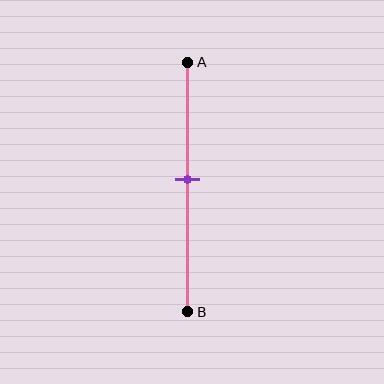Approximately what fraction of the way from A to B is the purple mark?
The purple mark is approximately 45% of the way from A to B.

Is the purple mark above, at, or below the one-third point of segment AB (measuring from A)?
The purple mark is below the one-third point of segment AB.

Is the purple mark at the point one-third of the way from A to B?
No, the mark is at about 45% from A, not at the 33% one-third point.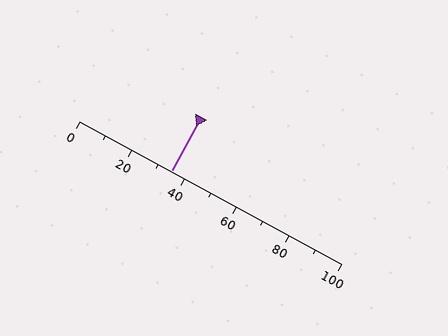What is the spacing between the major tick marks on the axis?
The major ticks are spaced 20 apart.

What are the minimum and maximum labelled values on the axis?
The axis runs from 0 to 100.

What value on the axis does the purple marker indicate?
The marker indicates approximately 35.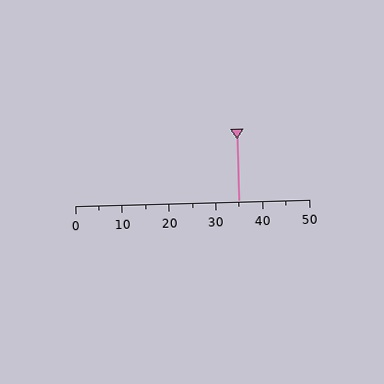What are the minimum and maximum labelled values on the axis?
The axis runs from 0 to 50.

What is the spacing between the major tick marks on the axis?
The major ticks are spaced 10 apart.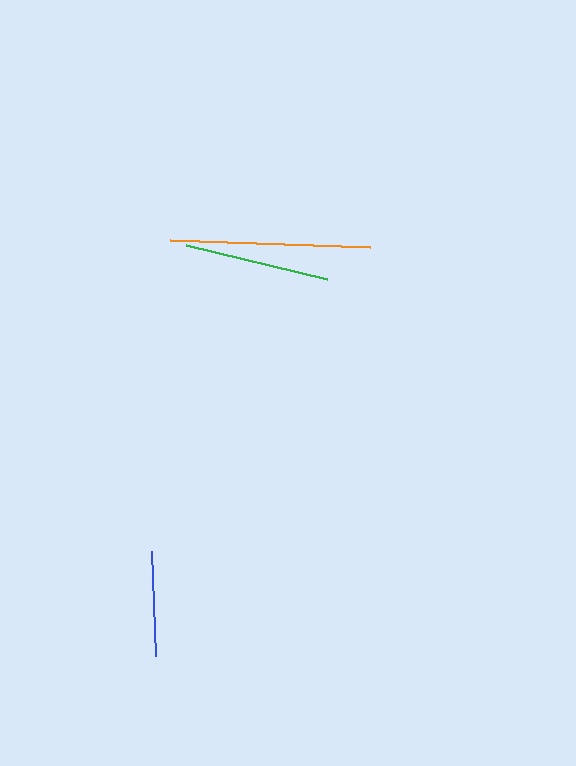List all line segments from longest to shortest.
From longest to shortest: orange, green, blue.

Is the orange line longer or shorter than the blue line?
The orange line is longer than the blue line.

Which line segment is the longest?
The orange line is the longest at approximately 200 pixels.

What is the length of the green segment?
The green segment is approximately 146 pixels long.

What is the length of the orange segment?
The orange segment is approximately 200 pixels long.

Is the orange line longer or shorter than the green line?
The orange line is longer than the green line.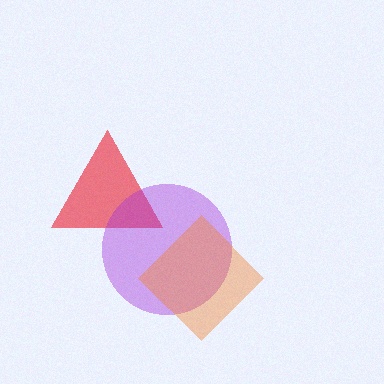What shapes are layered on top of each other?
The layered shapes are: a red triangle, a purple circle, an orange diamond.